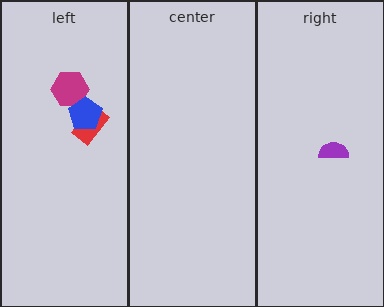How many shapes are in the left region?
3.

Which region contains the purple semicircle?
The right region.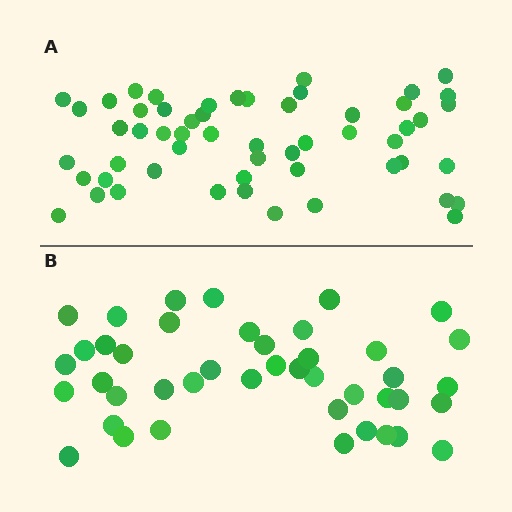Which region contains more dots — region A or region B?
Region A (the top region) has more dots.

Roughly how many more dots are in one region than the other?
Region A has roughly 12 or so more dots than region B.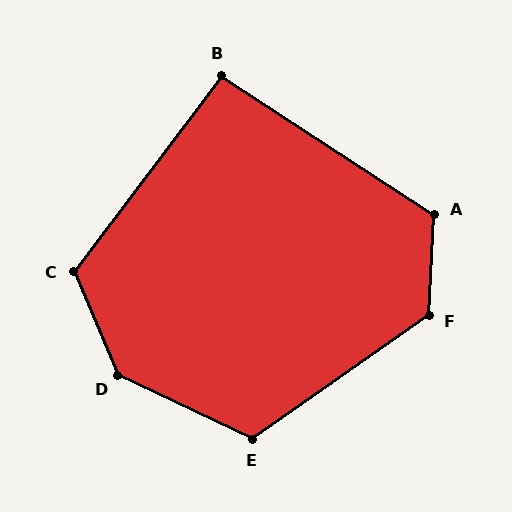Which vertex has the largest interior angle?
D, at approximately 138 degrees.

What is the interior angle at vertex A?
Approximately 120 degrees (obtuse).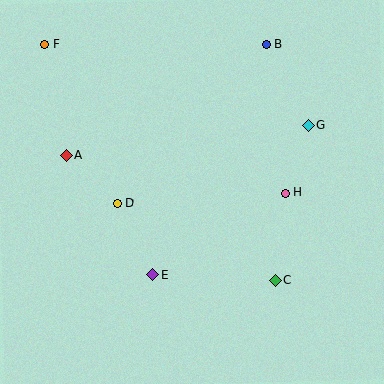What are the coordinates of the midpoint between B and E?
The midpoint between B and E is at (210, 160).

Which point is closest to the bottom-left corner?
Point E is closest to the bottom-left corner.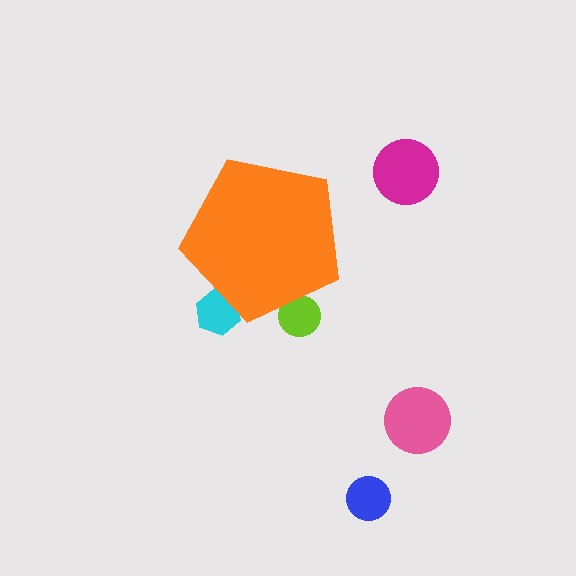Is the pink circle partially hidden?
No, the pink circle is fully visible.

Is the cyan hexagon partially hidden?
Yes, the cyan hexagon is partially hidden behind the orange pentagon.